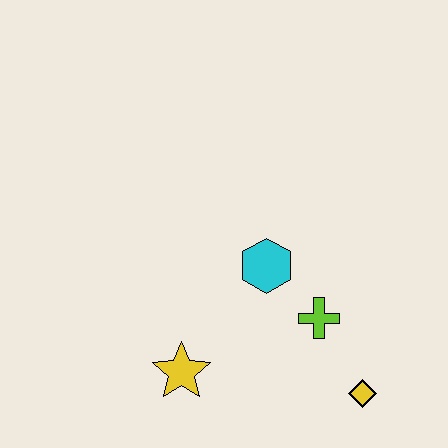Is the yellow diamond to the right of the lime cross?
Yes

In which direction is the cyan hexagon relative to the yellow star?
The cyan hexagon is above the yellow star.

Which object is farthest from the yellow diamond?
The yellow star is farthest from the yellow diamond.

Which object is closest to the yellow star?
The cyan hexagon is closest to the yellow star.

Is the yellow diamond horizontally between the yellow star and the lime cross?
No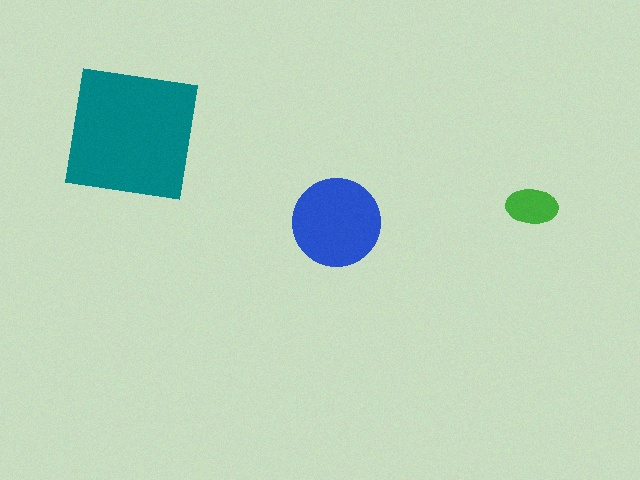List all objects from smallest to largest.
The green ellipse, the blue circle, the teal square.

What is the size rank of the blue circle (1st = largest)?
2nd.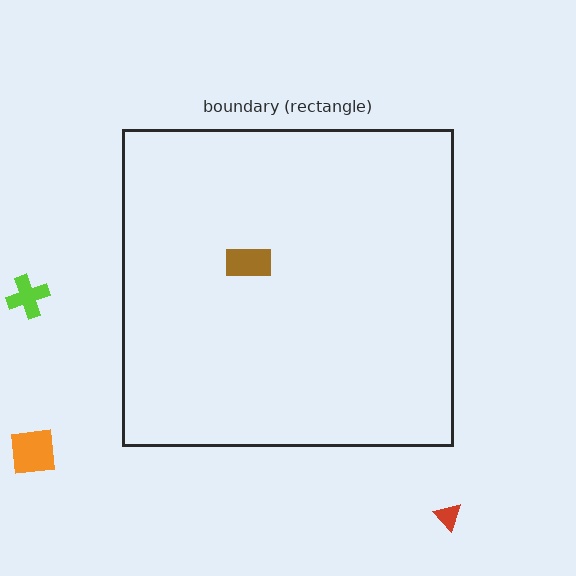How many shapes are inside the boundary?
1 inside, 3 outside.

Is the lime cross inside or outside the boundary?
Outside.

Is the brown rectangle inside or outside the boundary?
Inside.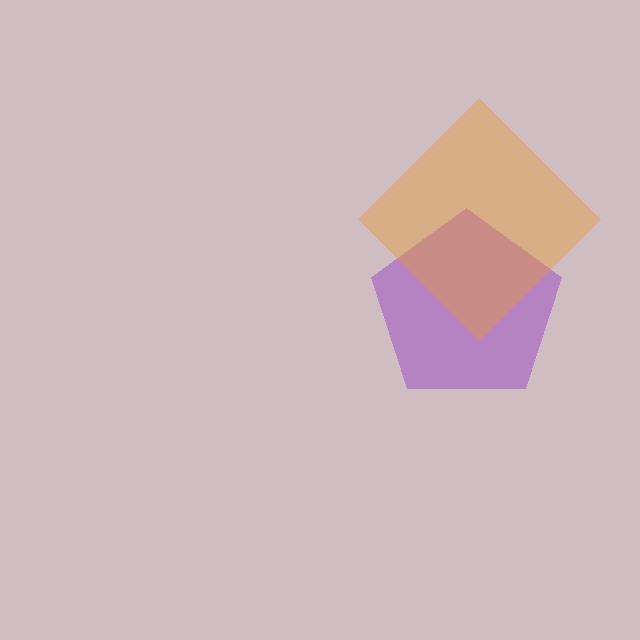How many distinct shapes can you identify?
There are 2 distinct shapes: a purple pentagon, an orange diamond.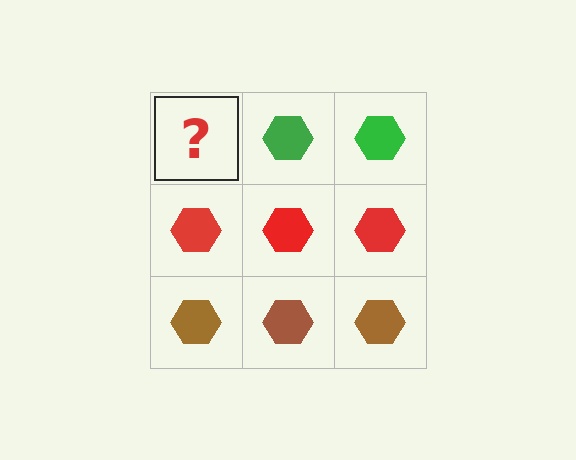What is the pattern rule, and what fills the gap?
The rule is that each row has a consistent color. The gap should be filled with a green hexagon.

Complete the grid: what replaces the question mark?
The question mark should be replaced with a green hexagon.